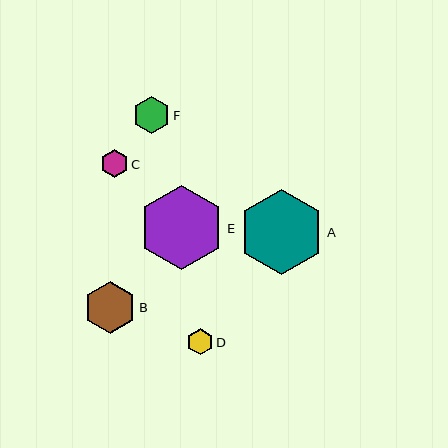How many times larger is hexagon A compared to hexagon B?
Hexagon A is approximately 1.6 times the size of hexagon B.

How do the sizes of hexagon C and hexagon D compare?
Hexagon C and hexagon D are approximately the same size.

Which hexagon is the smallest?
Hexagon D is the smallest with a size of approximately 26 pixels.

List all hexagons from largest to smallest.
From largest to smallest: A, E, B, F, C, D.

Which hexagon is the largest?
Hexagon A is the largest with a size of approximately 85 pixels.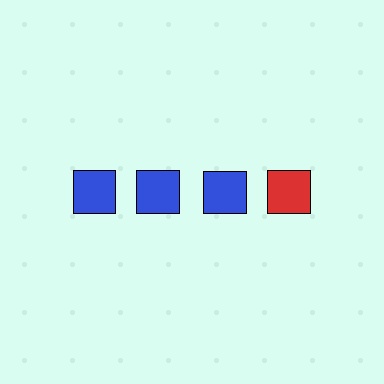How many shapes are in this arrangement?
There are 4 shapes arranged in a grid pattern.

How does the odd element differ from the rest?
It has a different color: red instead of blue.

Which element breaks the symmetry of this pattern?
The red square in the top row, second from right column breaks the symmetry. All other shapes are blue squares.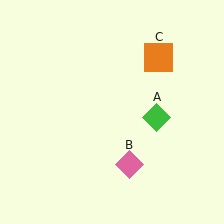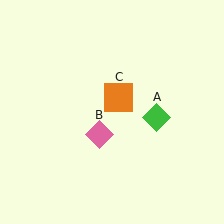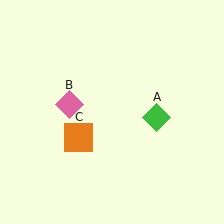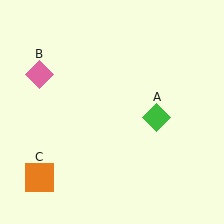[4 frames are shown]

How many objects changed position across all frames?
2 objects changed position: pink diamond (object B), orange square (object C).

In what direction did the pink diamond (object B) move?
The pink diamond (object B) moved up and to the left.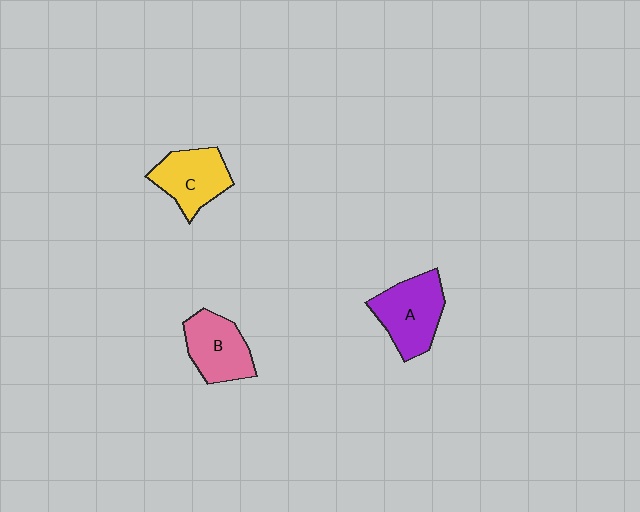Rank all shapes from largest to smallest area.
From largest to smallest: A (purple), C (yellow), B (pink).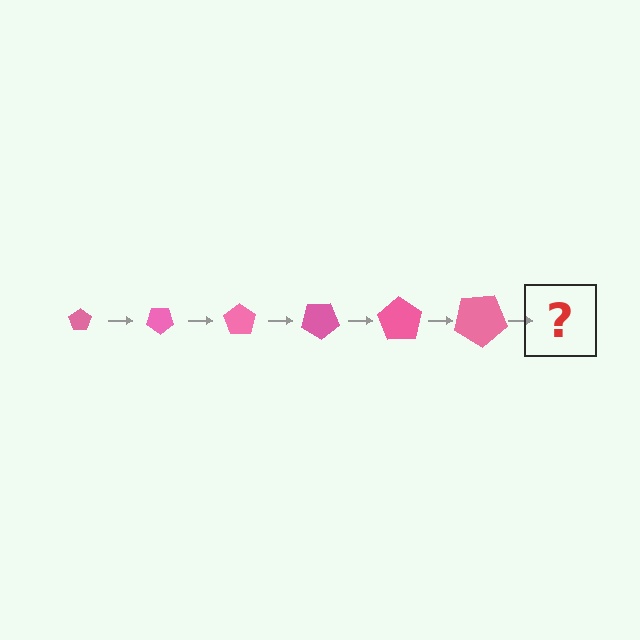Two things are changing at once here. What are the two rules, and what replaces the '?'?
The two rules are that the pentagon grows larger each step and it rotates 35 degrees each step. The '?' should be a pentagon, larger than the previous one and rotated 210 degrees from the start.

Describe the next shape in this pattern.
It should be a pentagon, larger than the previous one and rotated 210 degrees from the start.